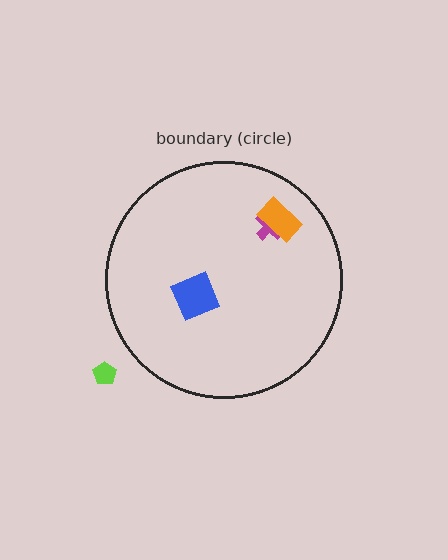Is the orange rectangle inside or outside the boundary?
Inside.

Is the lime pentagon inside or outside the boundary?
Outside.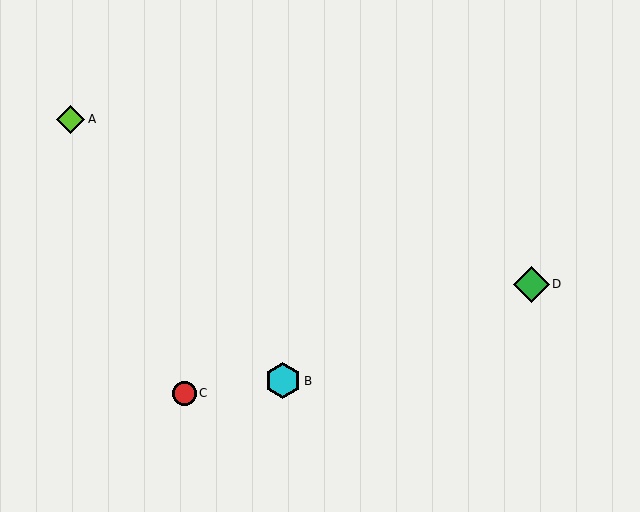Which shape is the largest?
The cyan hexagon (labeled B) is the largest.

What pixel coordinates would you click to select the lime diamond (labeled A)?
Click at (71, 119) to select the lime diamond A.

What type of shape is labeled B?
Shape B is a cyan hexagon.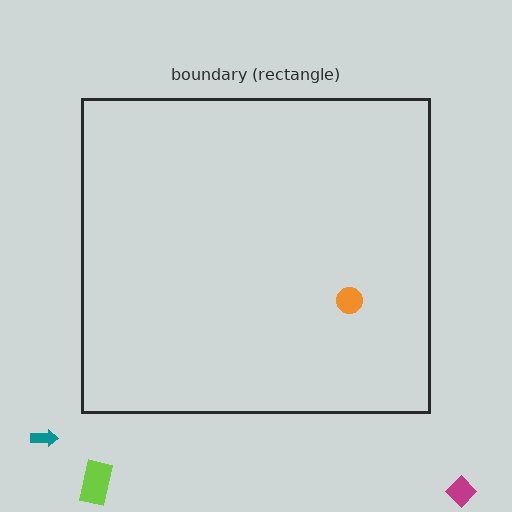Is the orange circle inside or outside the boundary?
Inside.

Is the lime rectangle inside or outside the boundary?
Outside.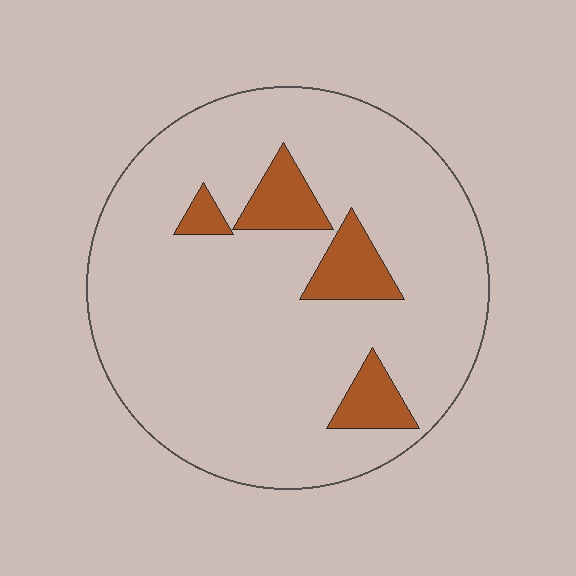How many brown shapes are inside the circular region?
4.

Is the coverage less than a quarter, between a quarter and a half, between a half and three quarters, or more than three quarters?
Less than a quarter.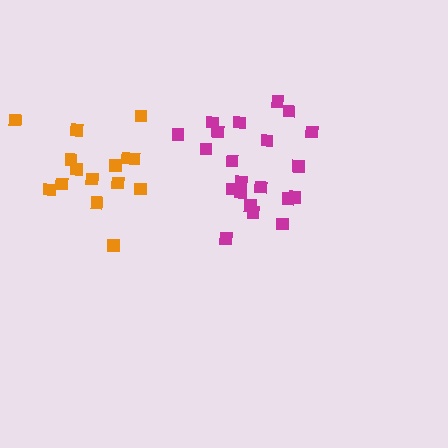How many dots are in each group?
Group 1: 15 dots, Group 2: 21 dots (36 total).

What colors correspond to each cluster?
The clusters are colored: orange, magenta.